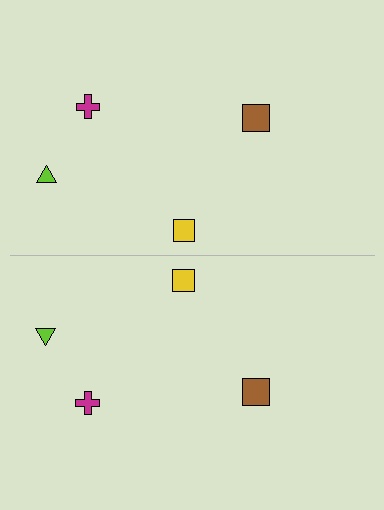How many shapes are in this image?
There are 8 shapes in this image.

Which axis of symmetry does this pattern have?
The pattern has a horizontal axis of symmetry running through the center of the image.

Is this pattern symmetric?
Yes, this pattern has bilateral (reflection) symmetry.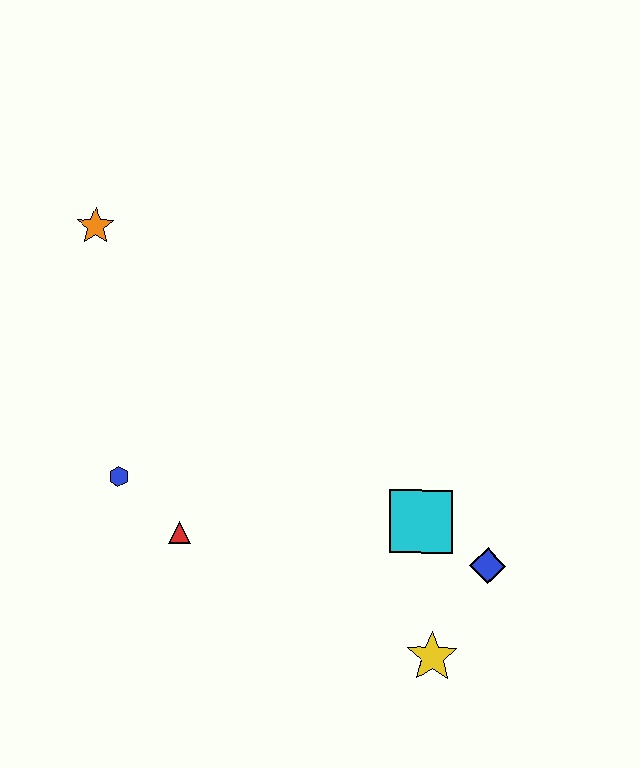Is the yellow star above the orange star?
No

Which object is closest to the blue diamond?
The cyan square is closest to the blue diamond.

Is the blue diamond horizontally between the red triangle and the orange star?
No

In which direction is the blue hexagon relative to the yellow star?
The blue hexagon is to the left of the yellow star.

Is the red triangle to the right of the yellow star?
No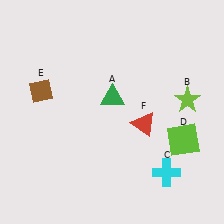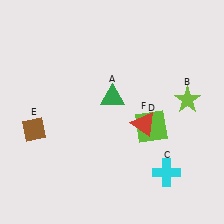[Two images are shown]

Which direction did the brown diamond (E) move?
The brown diamond (E) moved down.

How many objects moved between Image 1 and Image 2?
2 objects moved between the two images.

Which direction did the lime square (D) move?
The lime square (D) moved left.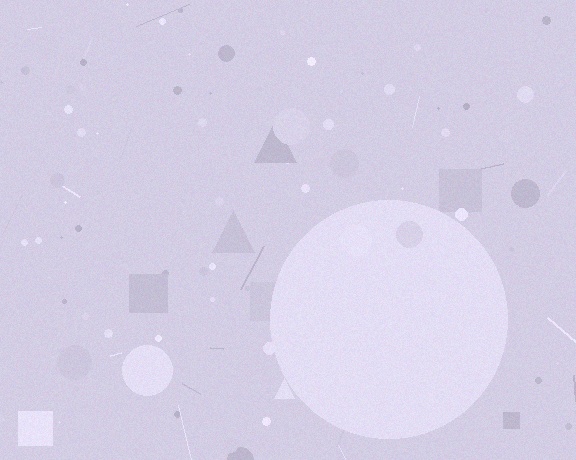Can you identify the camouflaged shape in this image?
The camouflaged shape is a circle.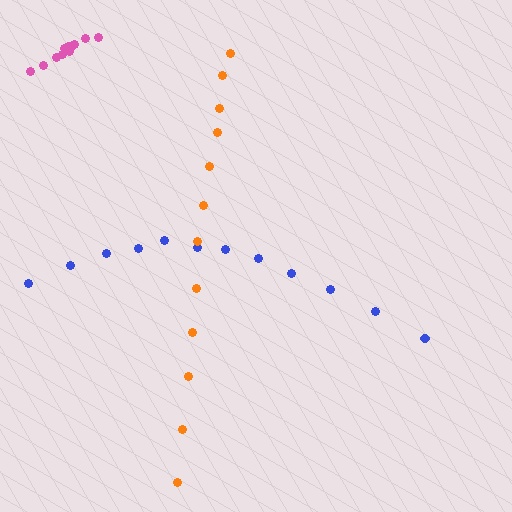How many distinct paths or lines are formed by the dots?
There are 3 distinct paths.